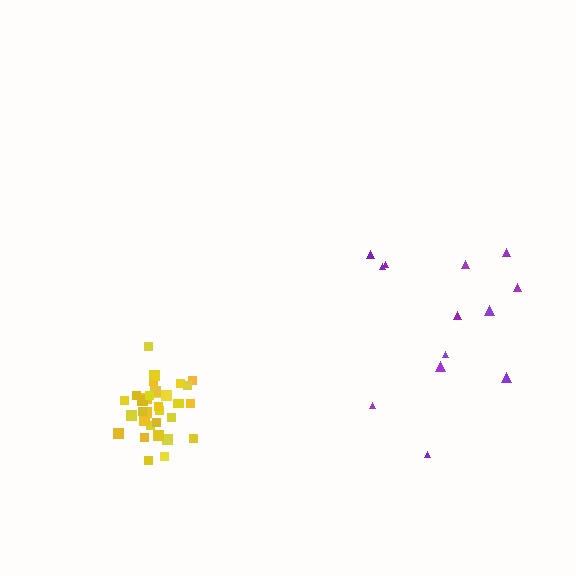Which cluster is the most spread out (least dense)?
Purple.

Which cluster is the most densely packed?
Yellow.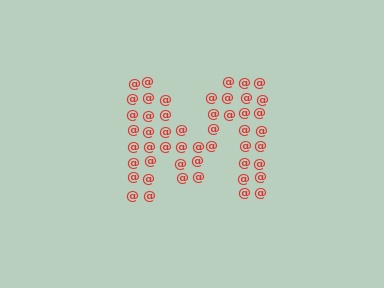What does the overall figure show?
The overall figure shows the letter M.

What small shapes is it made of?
It is made of small at signs.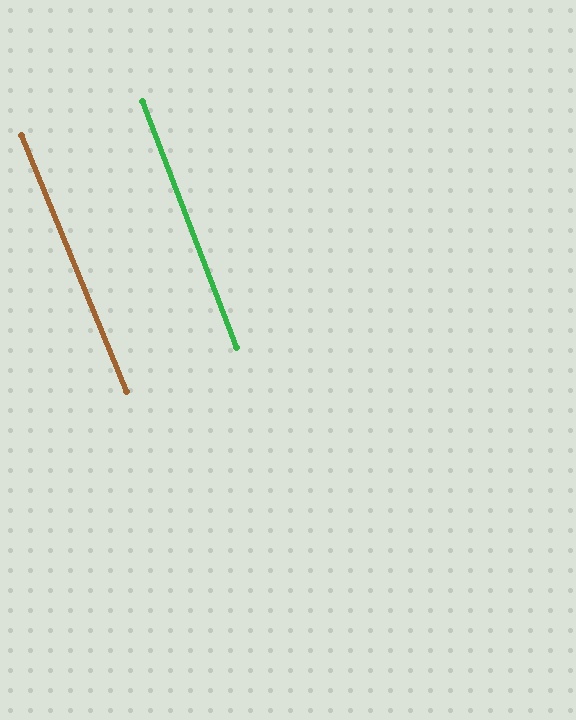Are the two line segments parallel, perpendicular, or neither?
Parallel — their directions differ by only 1.4°.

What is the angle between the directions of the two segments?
Approximately 1 degree.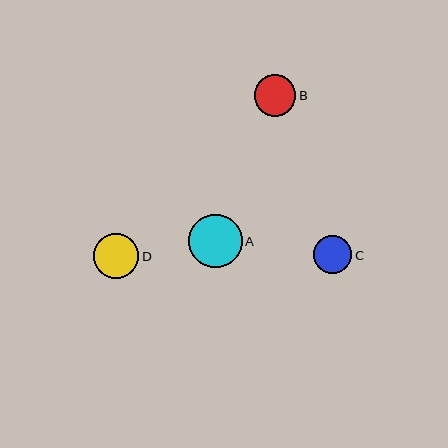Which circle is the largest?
Circle A is the largest with a size of approximately 53 pixels.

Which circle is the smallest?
Circle C is the smallest with a size of approximately 38 pixels.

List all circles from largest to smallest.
From largest to smallest: A, D, B, C.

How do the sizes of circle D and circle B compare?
Circle D and circle B are approximately the same size.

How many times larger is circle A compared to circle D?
Circle A is approximately 1.2 times the size of circle D.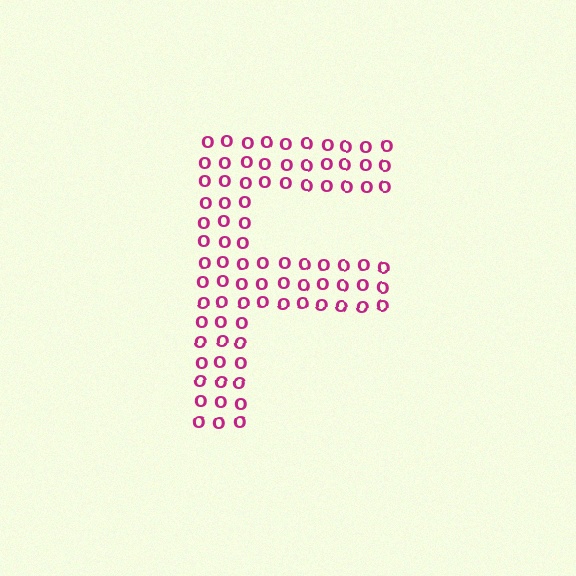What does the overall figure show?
The overall figure shows the letter F.